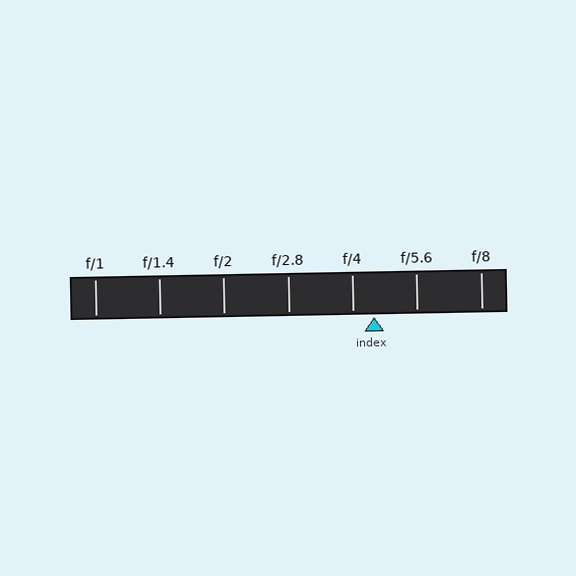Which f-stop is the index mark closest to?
The index mark is closest to f/4.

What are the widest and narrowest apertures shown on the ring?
The widest aperture shown is f/1 and the narrowest is f/8.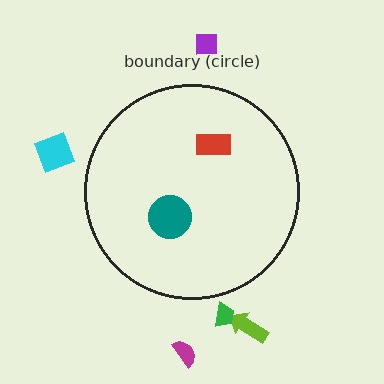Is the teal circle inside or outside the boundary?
Inside.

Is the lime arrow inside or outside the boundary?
Outside.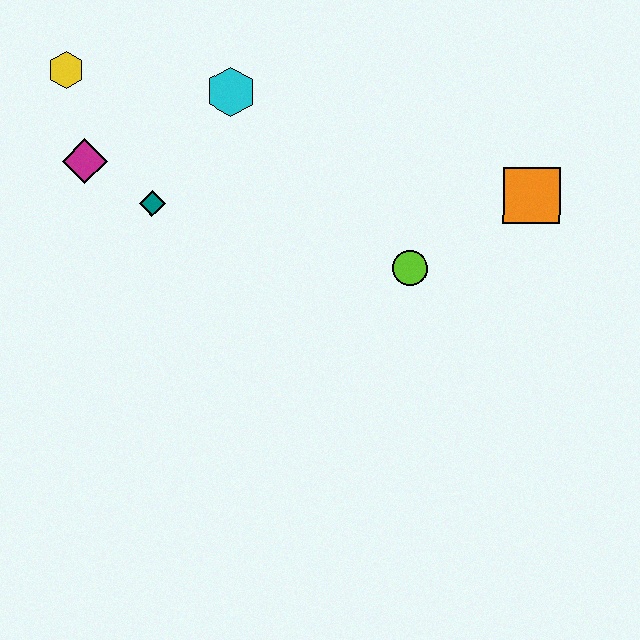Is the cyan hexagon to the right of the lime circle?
No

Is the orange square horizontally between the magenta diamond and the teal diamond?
No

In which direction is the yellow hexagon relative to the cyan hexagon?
The yellow hexagon is to the left of the cyan hexagon.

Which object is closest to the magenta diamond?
The teal diamond is closest to the magenta diamond.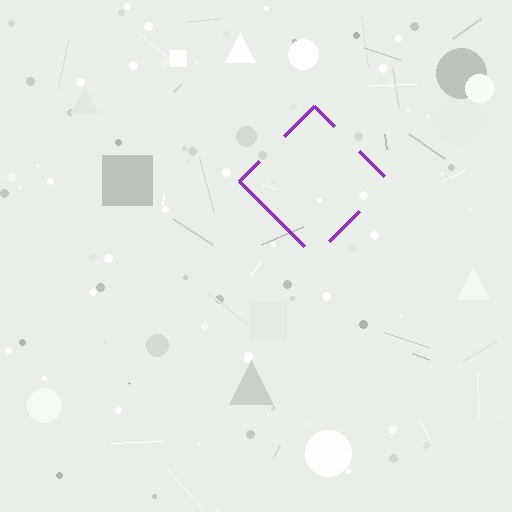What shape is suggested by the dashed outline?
The dashed outline suggests a diamond.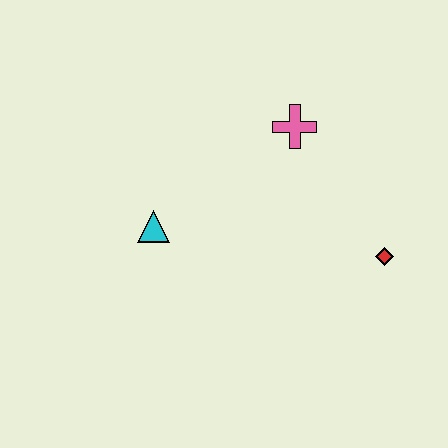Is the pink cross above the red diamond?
Yes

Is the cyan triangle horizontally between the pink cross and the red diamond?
No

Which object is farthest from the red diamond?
The cyan triangle is farthest from the red diamond.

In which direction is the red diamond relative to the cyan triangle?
The red diamond is to the right of the cyan triangle.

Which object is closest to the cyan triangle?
The pink cross is closest to the cyan triangle.